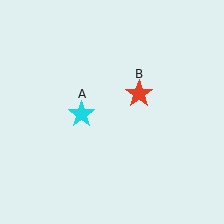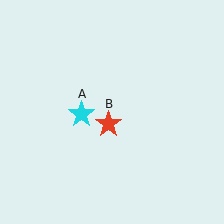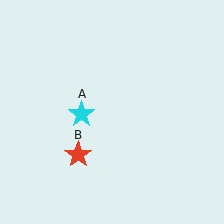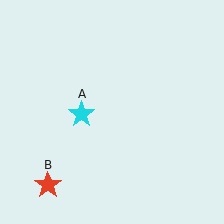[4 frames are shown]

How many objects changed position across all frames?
1 object changed position: red star (object B).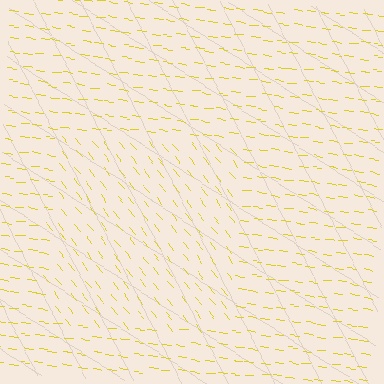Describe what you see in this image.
The image is filled with small yellow line segments. A rectangle region in the image has lines oriented differently from the surrounding lines, creating a visible texture boundary.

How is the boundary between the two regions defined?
The boundary is defined purely by a change in line orientation (approximately 45 degrees difference). All lines are the same color and thickness.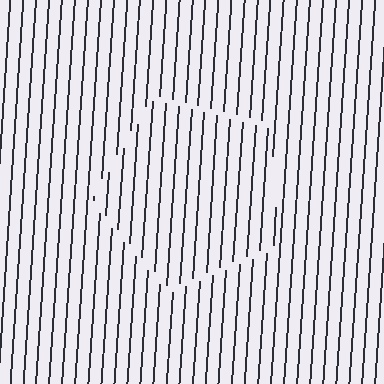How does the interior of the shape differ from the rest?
The interior of the shape contains the same grating, shifted by half a period — the contour is defined by the phase discontinuity where line-ends from the inner and outer gratings abut.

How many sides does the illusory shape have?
5 sides — the line-ends trace a pentagon.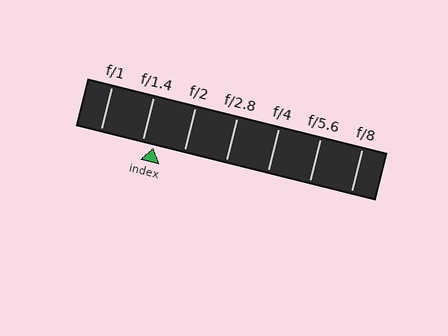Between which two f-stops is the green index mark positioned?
The index mark is between f/1.4 and f/2.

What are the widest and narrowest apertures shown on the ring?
The widest aperture shown is f/1 and the narrowest is f/8.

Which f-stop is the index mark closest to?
The index mark is closest to f/1.4.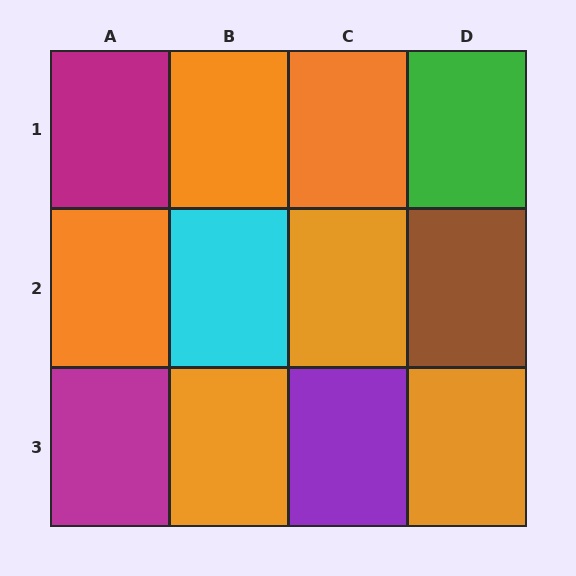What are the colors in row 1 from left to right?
Magenta, orange, orange, green.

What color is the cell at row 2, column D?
Brown.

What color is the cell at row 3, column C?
Purple.